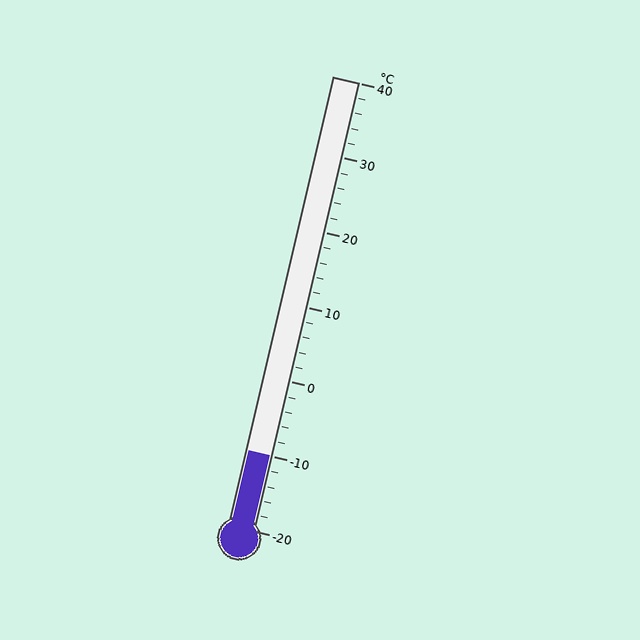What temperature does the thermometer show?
The thermometer shows approximately -10°C.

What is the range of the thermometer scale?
The thermometer scale ranges from -20°C to 40°C.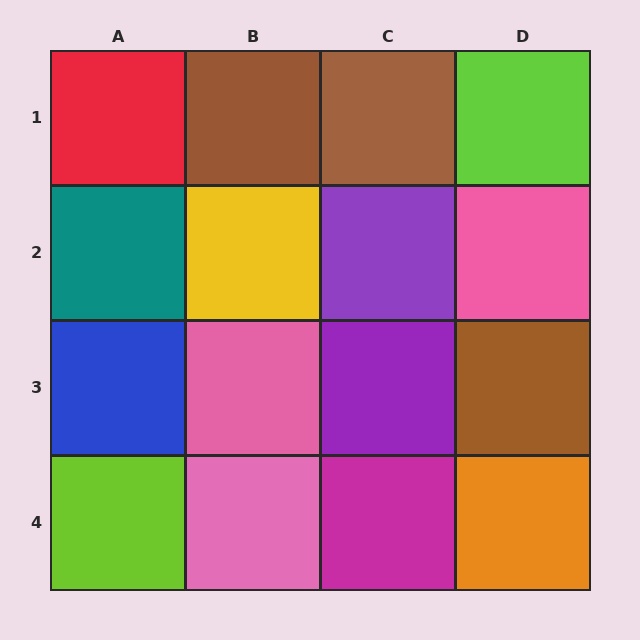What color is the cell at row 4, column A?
Lime.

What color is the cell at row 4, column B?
Pink.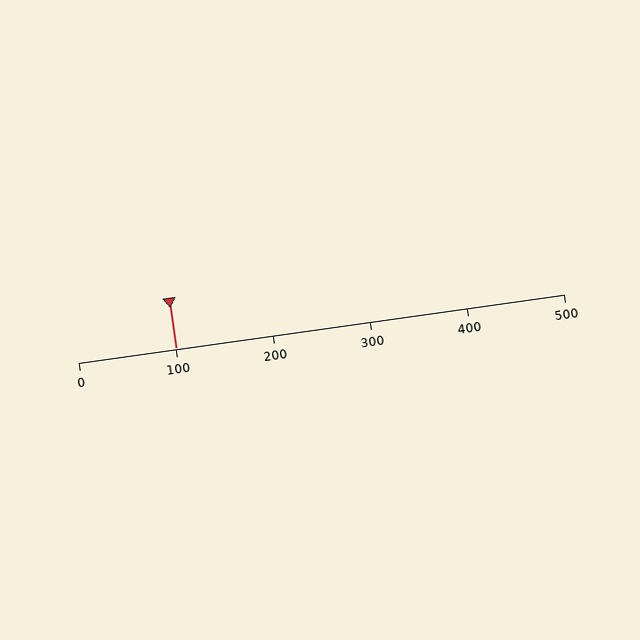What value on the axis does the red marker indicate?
The marker indicates approximately 100.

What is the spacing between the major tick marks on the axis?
The major ticks are spaced 100 apart.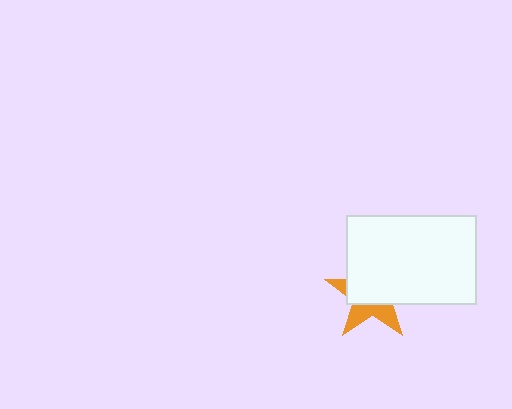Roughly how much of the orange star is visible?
A small part of it is visible (roughly 36%).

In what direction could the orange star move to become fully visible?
The orange star could move toward the lower-left. That would shift it out from behind the white rectangle entirely.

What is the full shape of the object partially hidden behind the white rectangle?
The partially hidden object is an orange star.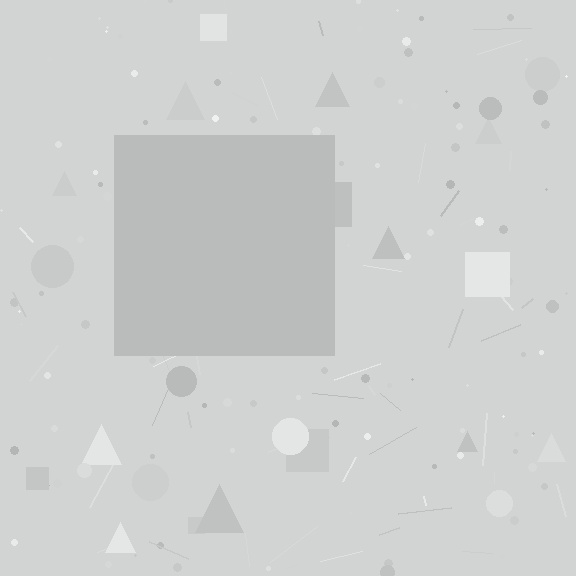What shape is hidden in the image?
A square is hidden in the image.